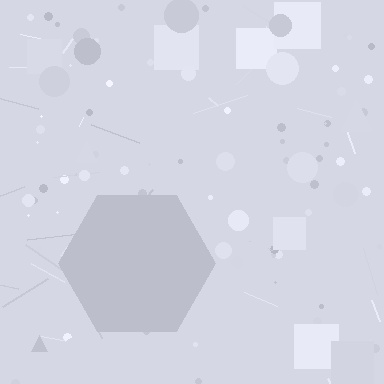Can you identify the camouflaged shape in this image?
The camouflaged shape is a hexagon.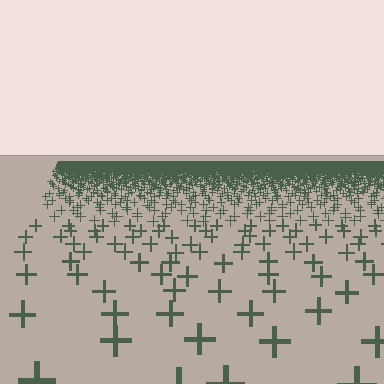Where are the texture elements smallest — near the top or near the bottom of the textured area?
Near the top.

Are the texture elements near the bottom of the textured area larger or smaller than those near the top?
Larger. Near the bottom, elements are closer to the viewer and appear at a bigger on-screen size.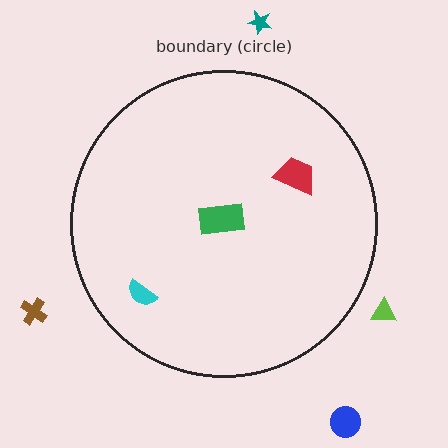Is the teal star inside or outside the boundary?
Outside.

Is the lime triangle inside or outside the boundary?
Outside.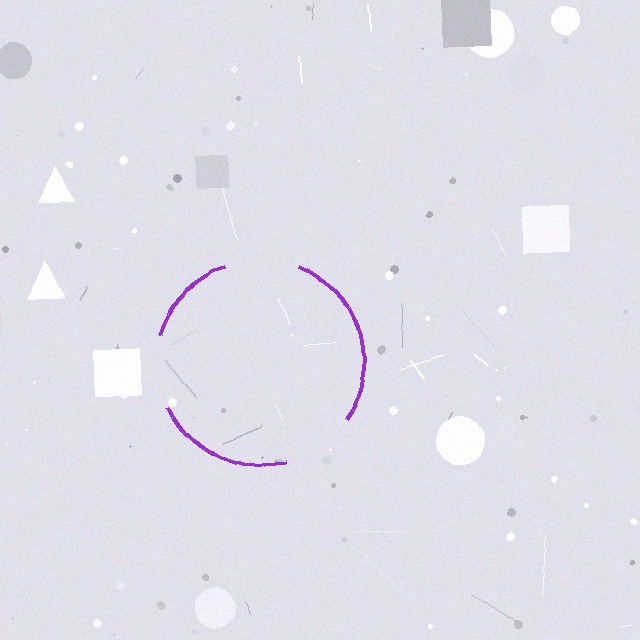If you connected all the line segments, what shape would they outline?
They would outline a circle.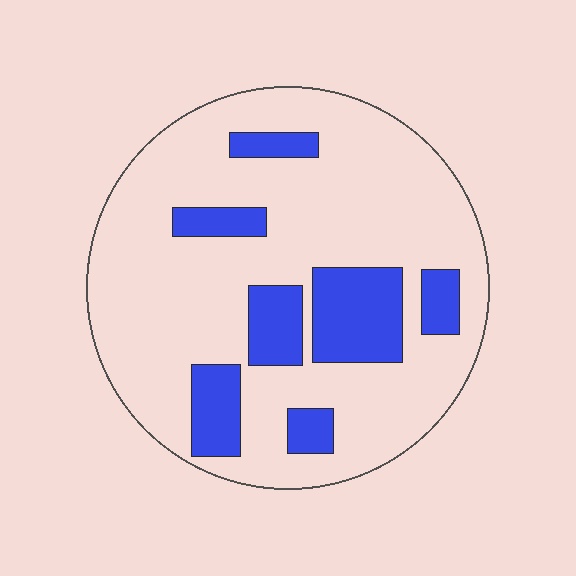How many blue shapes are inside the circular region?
7.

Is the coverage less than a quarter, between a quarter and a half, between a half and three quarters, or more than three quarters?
Less than a quarter.